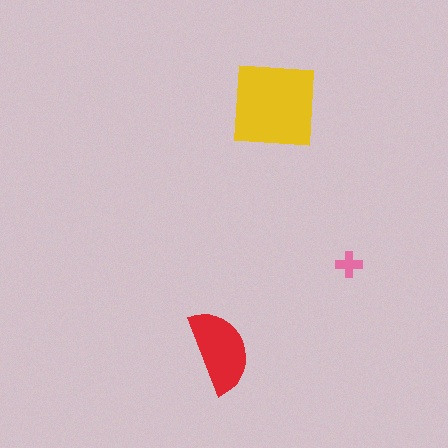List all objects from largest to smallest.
The yellow square, the red semicircle, the pink cross.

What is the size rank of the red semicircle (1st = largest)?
2nd.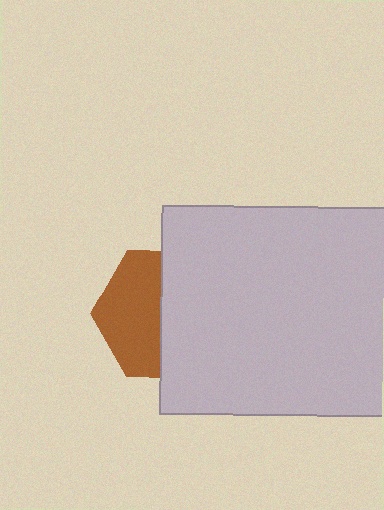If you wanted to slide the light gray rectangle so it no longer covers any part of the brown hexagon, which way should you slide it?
Slide it right — that is the most direct way to separate the two shapes.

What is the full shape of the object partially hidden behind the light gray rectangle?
The partially hidden object is a brown hexagon.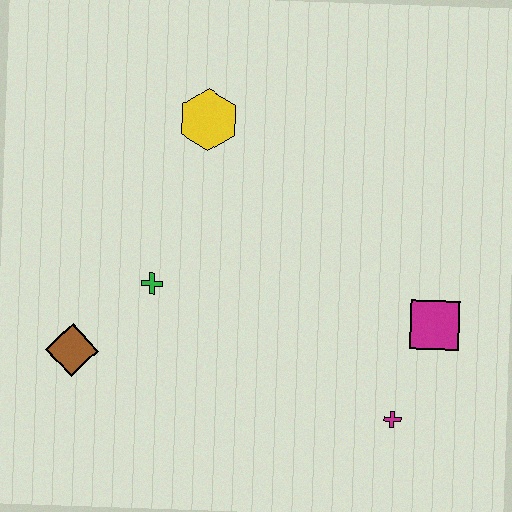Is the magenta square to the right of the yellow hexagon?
Yes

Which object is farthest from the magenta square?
The brown diamond is farthest from the magenta square.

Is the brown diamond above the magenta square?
No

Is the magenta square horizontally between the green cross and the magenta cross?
No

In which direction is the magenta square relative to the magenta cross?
The magenta square is above the magenta cross.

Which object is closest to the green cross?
The brown diamond is closest to the green cross.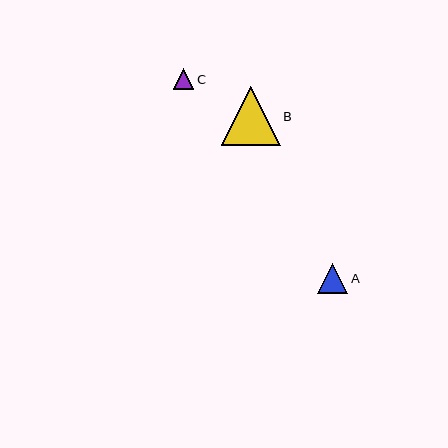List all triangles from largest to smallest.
From largest to smallest: B, A, C.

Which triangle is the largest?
Triangle B is the largest with a size of approximately 59 pixels.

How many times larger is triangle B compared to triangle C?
Triangle B is approximately 2.9 times the size of triangle C.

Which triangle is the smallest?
Triangle C is the smallest with a size of approximately 20 pixels.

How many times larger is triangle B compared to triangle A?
Triangle B is approximately 1.9 times the size of triangle A.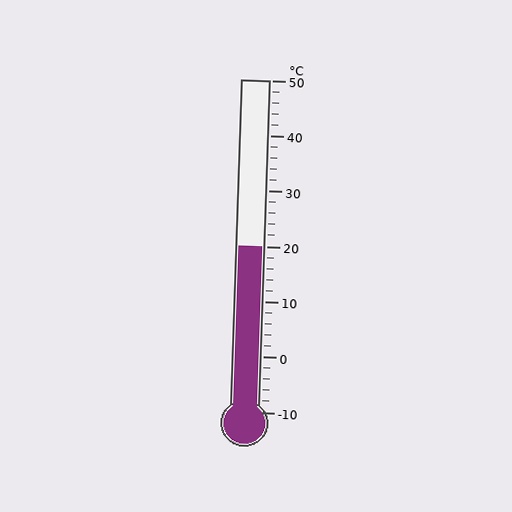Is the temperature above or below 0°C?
The temperature is above 0°C.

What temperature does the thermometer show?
The thermometer shows approximately 20°C.